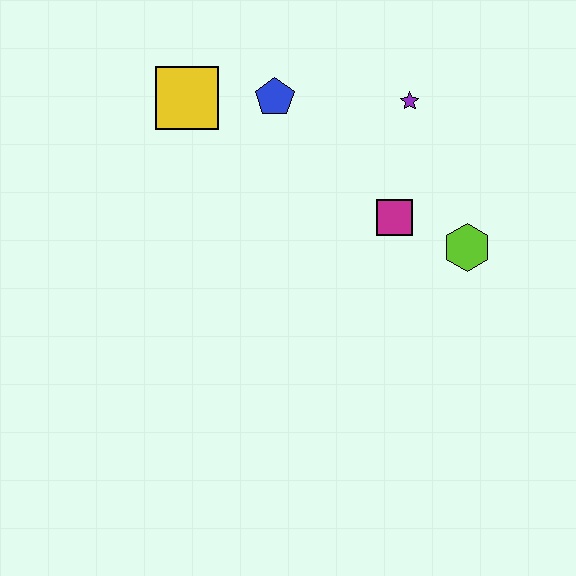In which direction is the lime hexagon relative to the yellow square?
The lime hexagon is to the right of the yellow square.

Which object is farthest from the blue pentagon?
The lime hexagon is farthest from the blue pentagon.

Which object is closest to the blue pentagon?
The yellow square is closest to the blue pentagon.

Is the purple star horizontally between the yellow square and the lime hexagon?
Yes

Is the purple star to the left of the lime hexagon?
Yes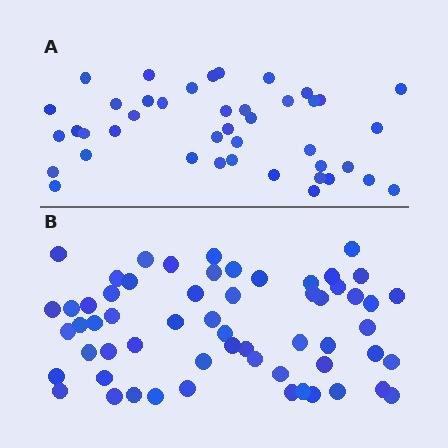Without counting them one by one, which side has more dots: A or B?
Region B (the bottom region) has more dots.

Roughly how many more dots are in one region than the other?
Region B has approximately 15 more dots than region A.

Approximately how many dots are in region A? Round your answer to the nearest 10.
About 40 dots. (The exact count is 42, which rounds to 40.)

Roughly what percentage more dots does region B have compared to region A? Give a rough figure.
About 40% more.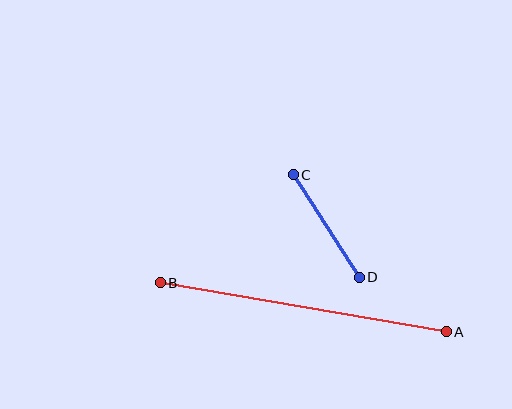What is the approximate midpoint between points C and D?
The midpoint is at approximately (326, 226) pixels.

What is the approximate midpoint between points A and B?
The midpoint is at approximately (303, 307) pixels.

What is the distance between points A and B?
The distance is approximately 290 pixels.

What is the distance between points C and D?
The distance is approximately 122 pixels.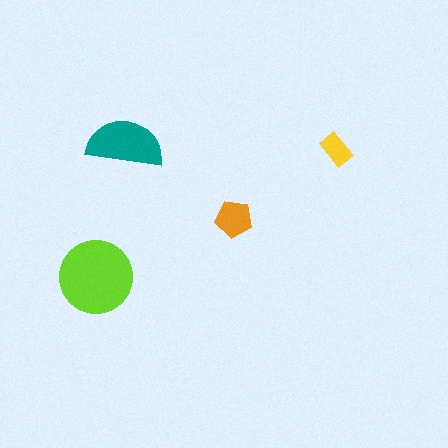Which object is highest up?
The teal semicircle is topmost.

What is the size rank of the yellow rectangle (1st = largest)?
4th.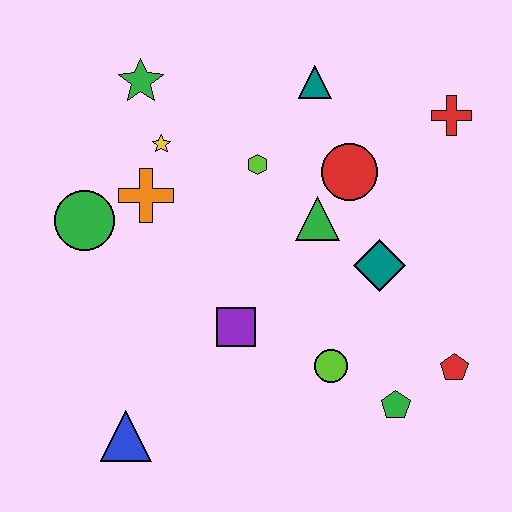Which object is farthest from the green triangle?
The blue triangle is farthest from the green triangle.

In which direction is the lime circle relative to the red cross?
The lime circle is below the red cross.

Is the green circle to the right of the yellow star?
No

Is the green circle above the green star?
No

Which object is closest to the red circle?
The green triangle is closest to the red circle.